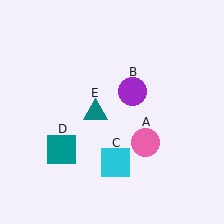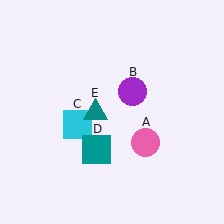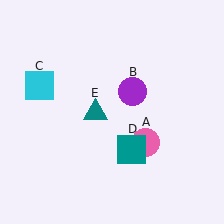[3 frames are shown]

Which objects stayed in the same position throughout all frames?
Pink circle (object A) and purple circle (object B) and teal triangle (object E) remained stationary.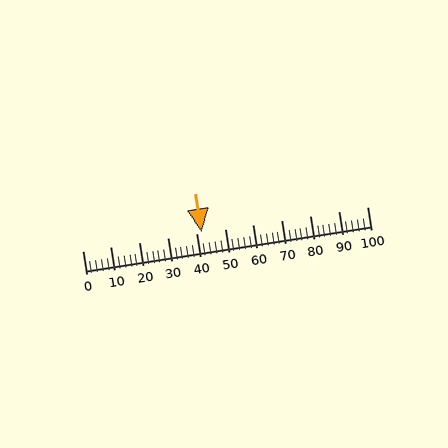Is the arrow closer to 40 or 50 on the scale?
The arrow is closer to 40.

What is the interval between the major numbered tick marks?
The major tick marks are spaced 10 units apart.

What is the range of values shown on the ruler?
The ruler shows values from 0 to 100.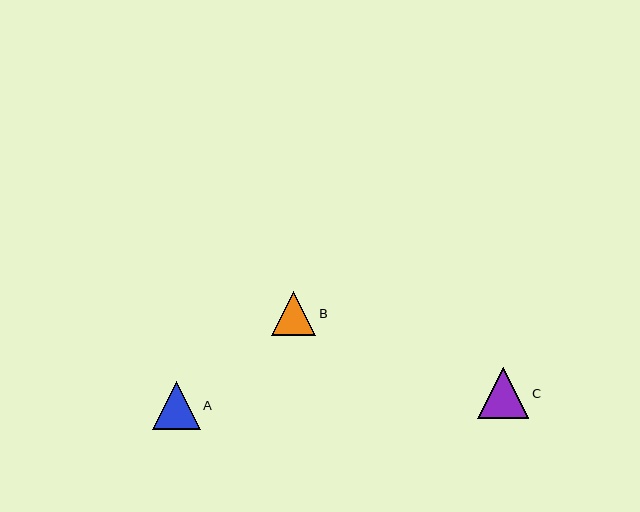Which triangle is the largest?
Triangle C is the largest with a size of approximately 51 pixels.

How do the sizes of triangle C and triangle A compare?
Triangle C and triangle A are approximately the same size.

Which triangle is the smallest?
Triangle B is the smallest with a size of approximately 44 pixels.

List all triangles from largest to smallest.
From largest to smallest: C, A, B.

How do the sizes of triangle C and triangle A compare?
Triangle C and triangle A are approximately the same size.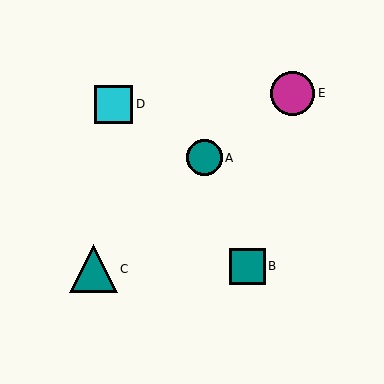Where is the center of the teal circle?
The center of the teal circle is at (204, 158).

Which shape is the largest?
The teal triangle (labeled C) is the largest.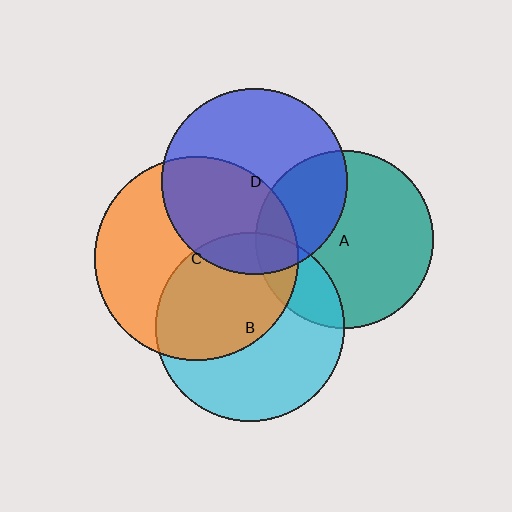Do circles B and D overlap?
Yes.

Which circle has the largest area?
Circle C (orange).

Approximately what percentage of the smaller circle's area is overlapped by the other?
Approximately 10%.